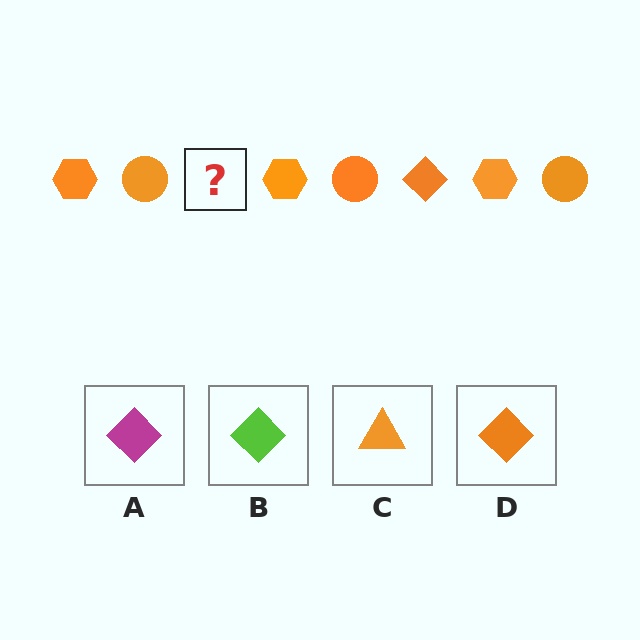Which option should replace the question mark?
Option D.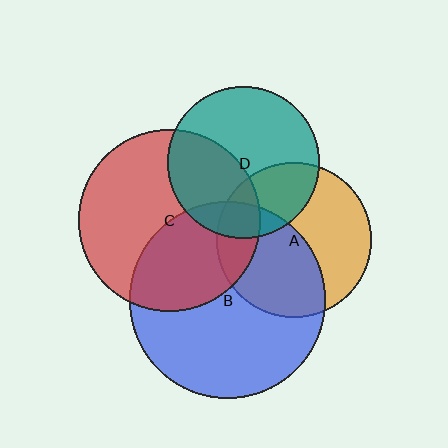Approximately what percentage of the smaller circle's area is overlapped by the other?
Approximately 15%.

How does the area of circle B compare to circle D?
Approximately 1.7 times.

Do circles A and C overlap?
Yes.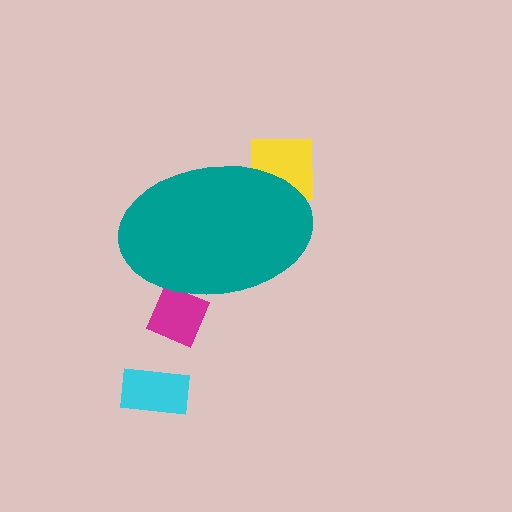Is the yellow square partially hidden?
Yes, the yellow square is partially hidden behind the teal ellipse.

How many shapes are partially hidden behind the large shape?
2 shapes are partially hidden.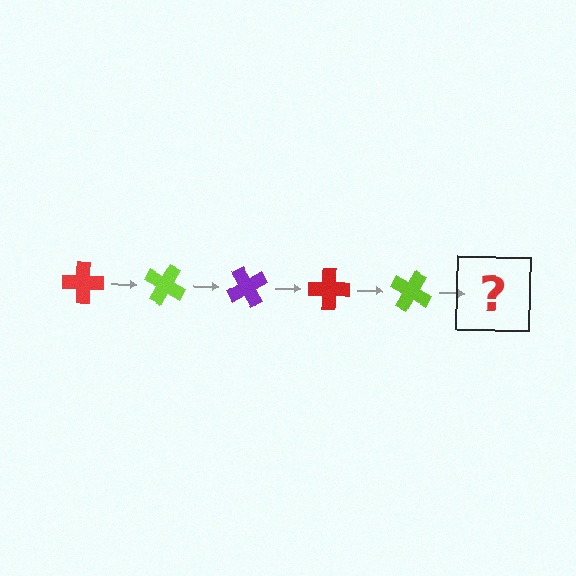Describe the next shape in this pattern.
It should be a purple cross, rotated 150 degrees from the start.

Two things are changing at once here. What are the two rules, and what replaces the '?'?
The two rules are that it rotates 30 degrees each step and the color cycles through red, lime, and purple. The '?' should be a purple cross, rotated 150 degrees from the start.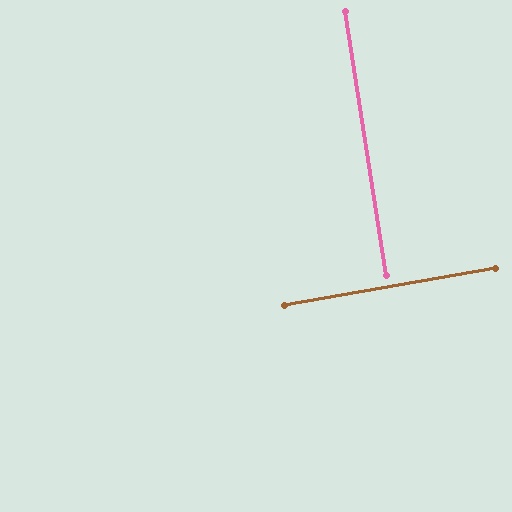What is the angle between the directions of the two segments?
Approximately 89 degrees.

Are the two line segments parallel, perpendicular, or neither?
Perpendicular — they meet at approximately 89°.